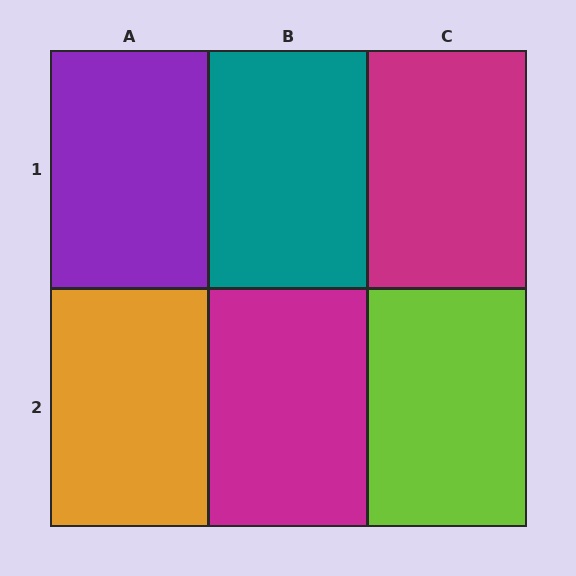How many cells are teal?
1 cell is teal.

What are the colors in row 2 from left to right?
Orange, magenta, lime.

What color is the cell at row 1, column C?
Magenta.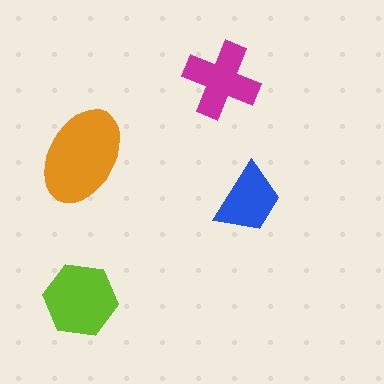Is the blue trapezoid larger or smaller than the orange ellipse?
Smaller.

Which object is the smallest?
The blue trapezoid.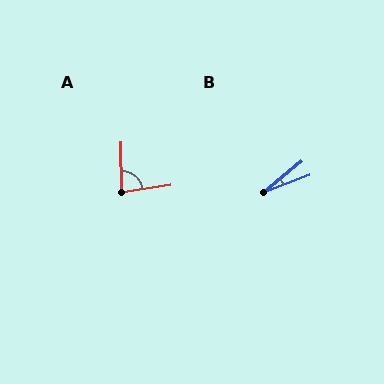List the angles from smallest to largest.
B (19°), A (81°).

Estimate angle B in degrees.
Approximately 19 degrees.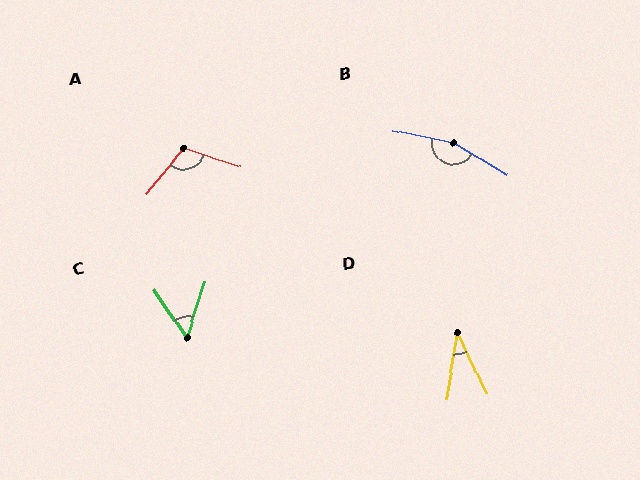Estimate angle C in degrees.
Approximately 52 degrees.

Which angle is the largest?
B, at approximately 160 degrees.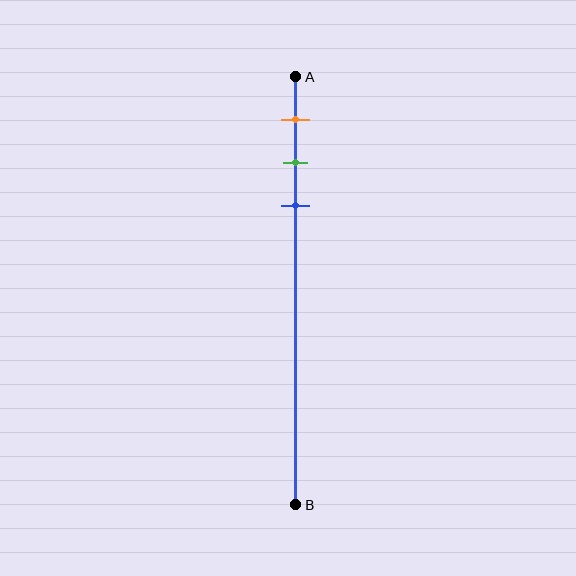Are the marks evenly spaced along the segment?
Yes, the marks are approximately evenly spaced.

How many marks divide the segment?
There are 3 marks dividing the segment.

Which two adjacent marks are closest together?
The green and blue marks are the closest adjacent pair.